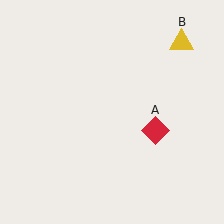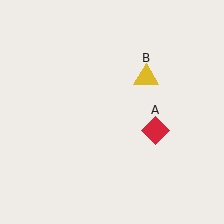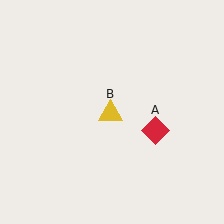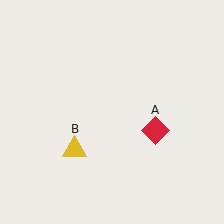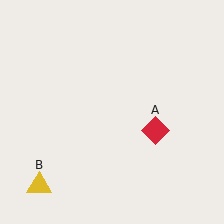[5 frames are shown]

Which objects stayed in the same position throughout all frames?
Red diamond (object A) remained stationary.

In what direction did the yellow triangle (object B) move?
The yellow triangle (object B) moved down and to the left.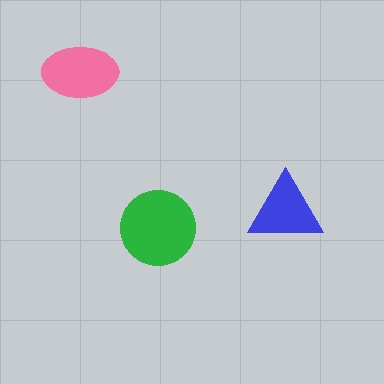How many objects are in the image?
There are 3 objects in the image.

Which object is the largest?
The green circle.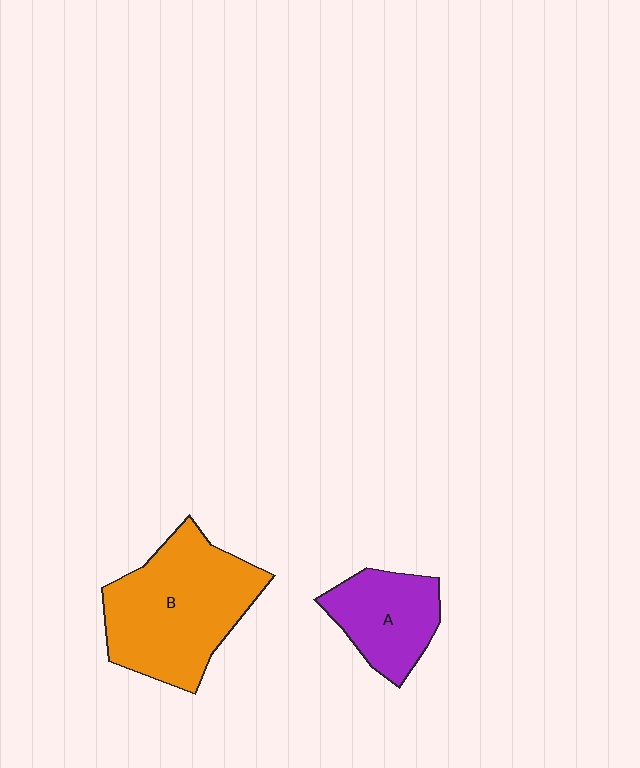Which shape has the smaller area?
Shape A (purple).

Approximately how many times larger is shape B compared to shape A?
Approximately 1.8 times.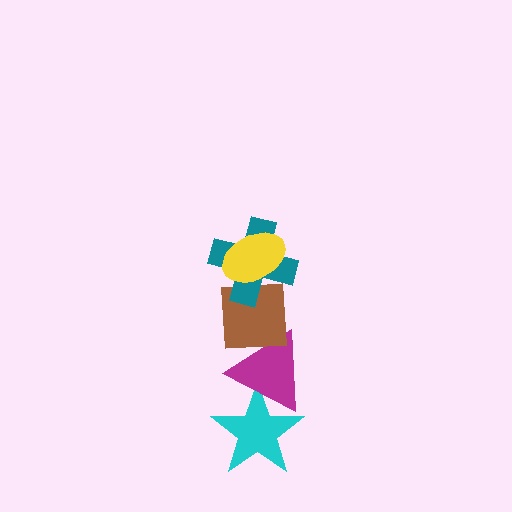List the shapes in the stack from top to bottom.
From top to bottom: the yellow ellipse, the teal cross, the brown square, the magenta triangle, the cyan star.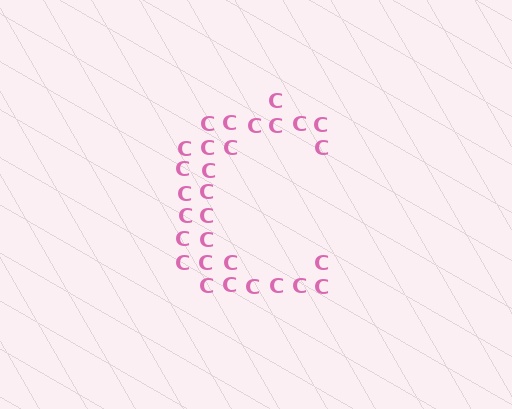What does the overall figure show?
The overall figure shows the letter C.